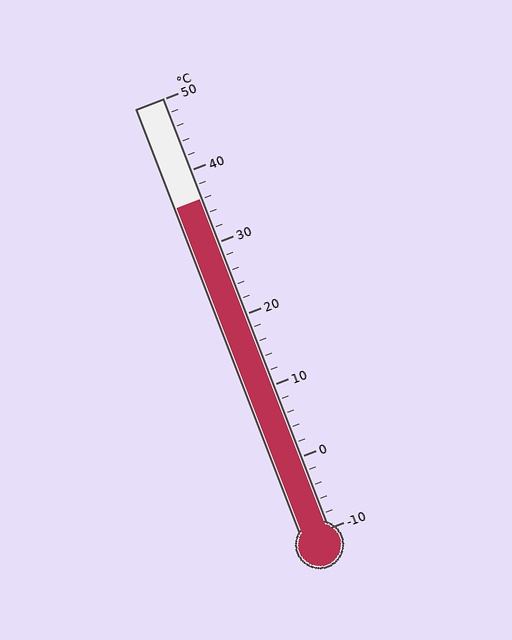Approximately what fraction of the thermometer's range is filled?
The thermometer is filled to approximately 75% of its range.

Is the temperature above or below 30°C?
The temperature is above 30°C.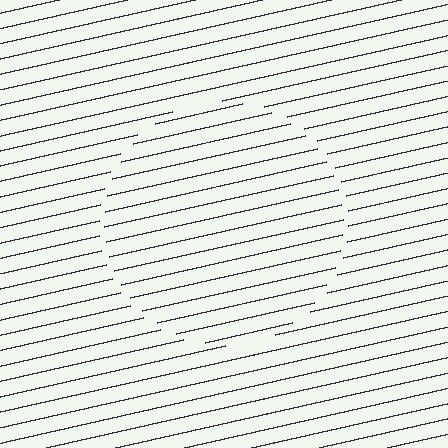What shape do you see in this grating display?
An illusory circle. The interior of the shape contains the same grating, shifted by half a period — the contour is defined by the phase discontinuity where line-ends from the inner and outer gratings abut.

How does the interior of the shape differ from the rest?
The interior of the shape contains the same grating, shifted by half a period — the contour is defined by the phase discontinuity where line-ends from the inner and outer gratings abut.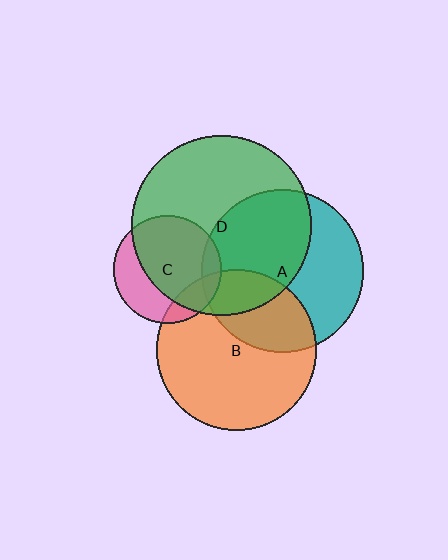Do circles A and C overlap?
Yes.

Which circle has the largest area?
Circle D (green).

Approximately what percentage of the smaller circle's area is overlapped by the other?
Approximately 10%.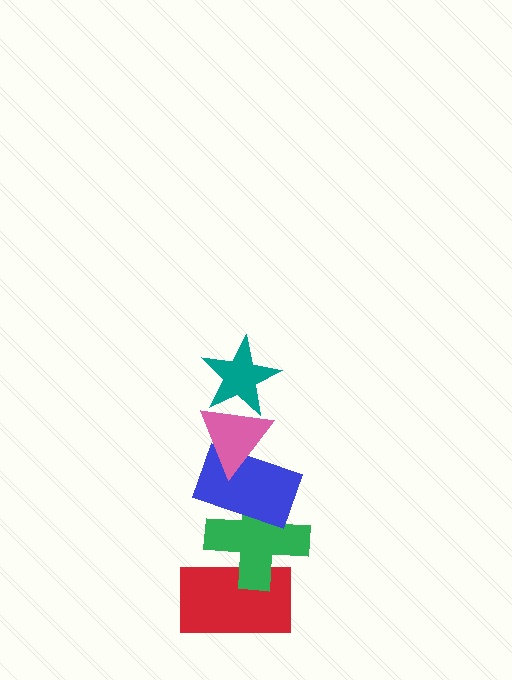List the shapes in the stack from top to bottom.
From top to bottom: the teal star, the pink triangle, the blue rectangle, the green cross, the red rectangle.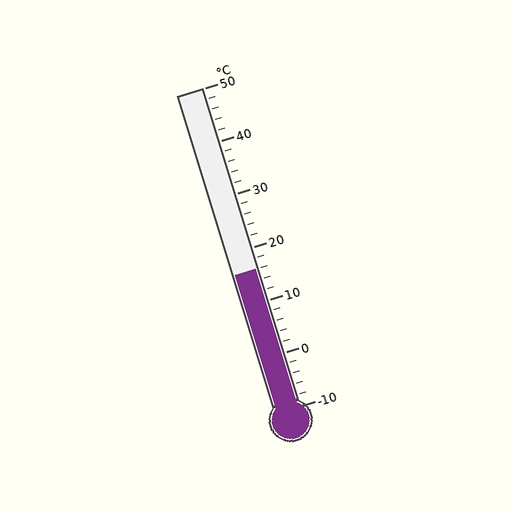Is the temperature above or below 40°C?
The temperature is below 40°C.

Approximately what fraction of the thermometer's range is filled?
The thermometer is filled to approximately 45% of its range.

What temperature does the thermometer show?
The thermometer shows approximately 16°C.